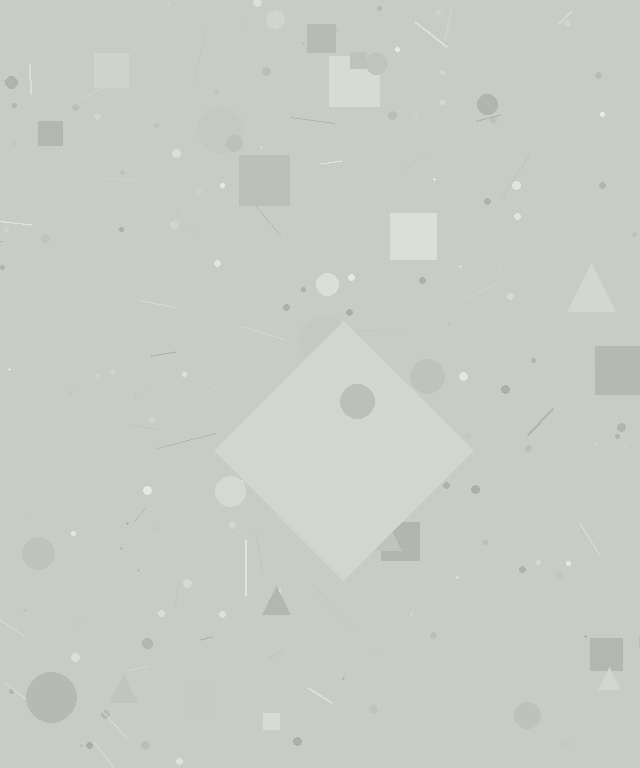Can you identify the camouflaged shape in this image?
The camouflaged shape is a diamond.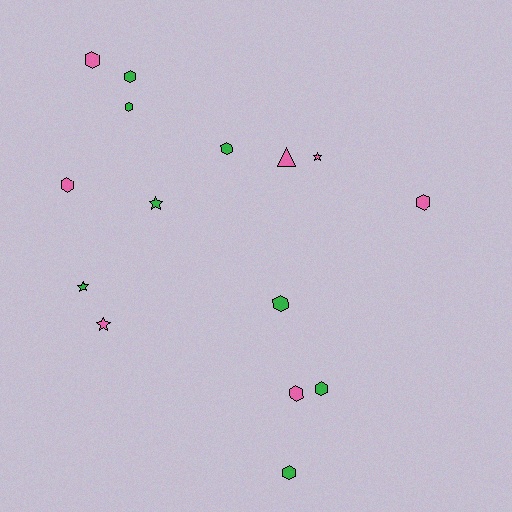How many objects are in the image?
There are 15 objects.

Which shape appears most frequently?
Hexagon, with 10 objects.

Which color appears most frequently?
Green, with 8 objects.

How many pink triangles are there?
There is 1 pink triangle.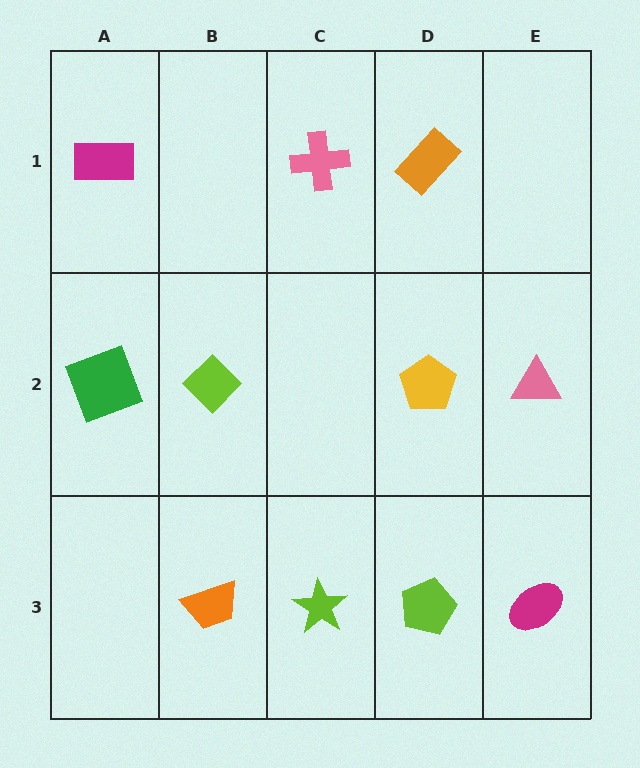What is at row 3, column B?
An orange trapezoid.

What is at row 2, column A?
A green square.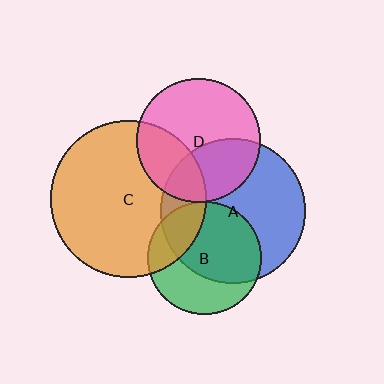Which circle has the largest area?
Circle C (orange).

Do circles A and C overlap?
Yes.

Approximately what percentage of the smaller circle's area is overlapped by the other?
Approximately 20%.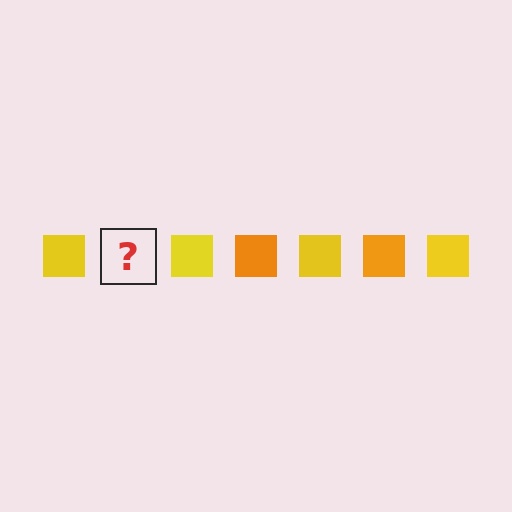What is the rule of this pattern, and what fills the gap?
The rule is that the pattern cycles through yellow, orange squares. The gap should be filled with an orange square.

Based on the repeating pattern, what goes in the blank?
The blank should be an orange square.